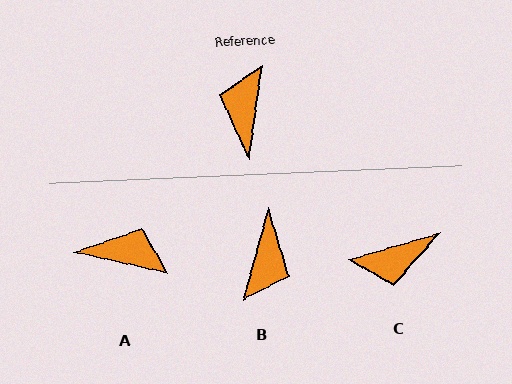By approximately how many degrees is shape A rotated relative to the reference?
Approximately 95 degrees clockwise.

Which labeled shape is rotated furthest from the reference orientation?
B, about 172 degrees away.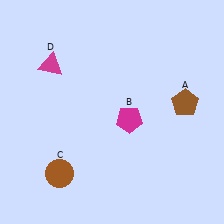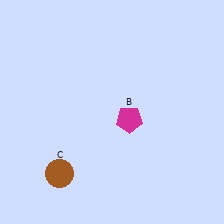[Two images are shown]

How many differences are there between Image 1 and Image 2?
There are 2 differences between the two images.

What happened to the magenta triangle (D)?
The magenta triangle (D) was removed in Image 2. It was in the top-left area of Image 1.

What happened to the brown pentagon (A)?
The brown pentagon (A) was removed in Image 2. It was in the top-right area of Image 1.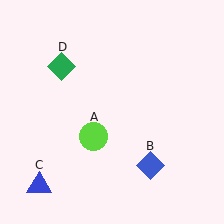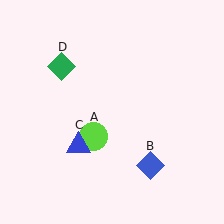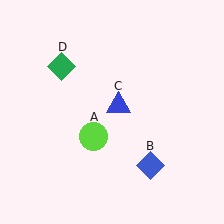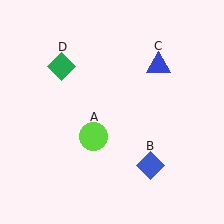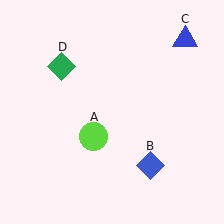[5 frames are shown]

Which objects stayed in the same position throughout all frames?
Lime circle (object A) and blue diamond (object B) and green diamond (object D) remained stationary.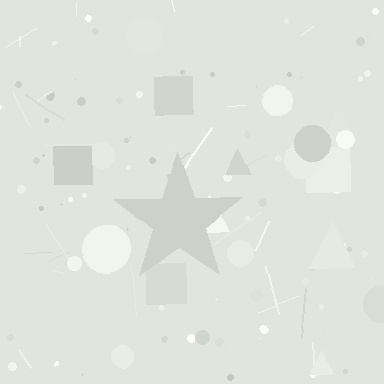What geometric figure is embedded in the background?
A star is embedded in the background.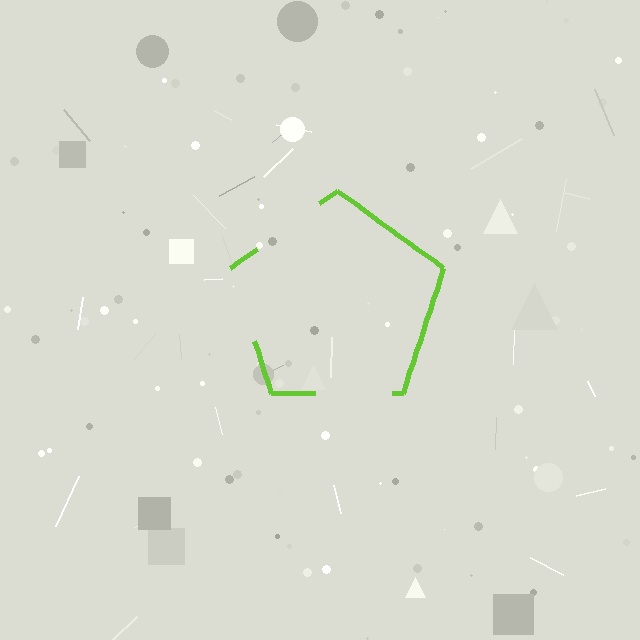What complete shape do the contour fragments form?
The contour fragments form a pentagon.